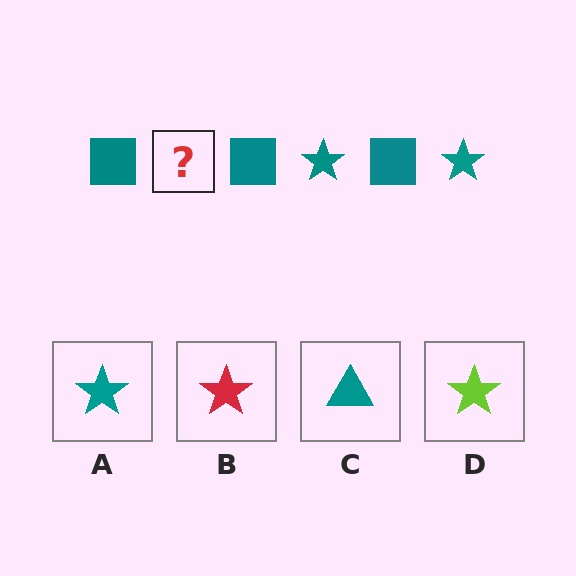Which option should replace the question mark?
Option A.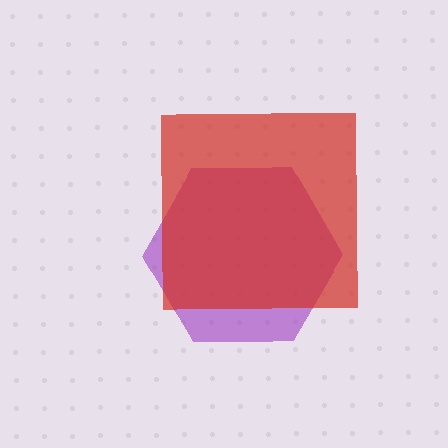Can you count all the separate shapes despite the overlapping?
Yes, there are 2 separate shapes.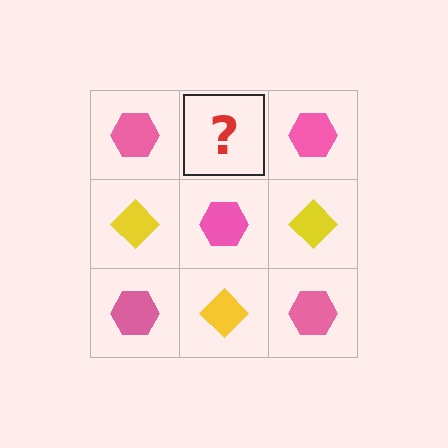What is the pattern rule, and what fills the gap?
The rule is that it alternates pink hexagon and yellow diamond in a checkerboard pattern. The gap should be filled with a yellow diamond.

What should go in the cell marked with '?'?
The missing cell should contain a yellow diamond.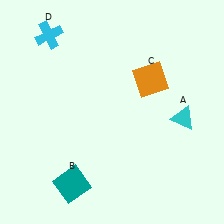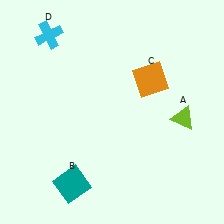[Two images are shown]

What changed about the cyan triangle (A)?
In Image 1, A is cyan. In Image 2, it changed to lime.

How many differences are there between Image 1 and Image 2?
There is 1 difference between the two images.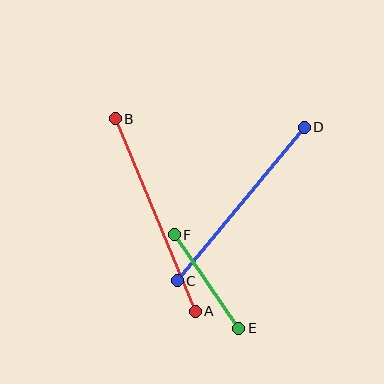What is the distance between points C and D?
The distance is approximately 199 pixels.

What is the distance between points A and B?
The distance is approximately 208 pixels.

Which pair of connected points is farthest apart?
Points A and B are farthest apart.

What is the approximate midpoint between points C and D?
The midpoint is at approximately (241, 204) pixels.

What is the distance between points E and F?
The distance is approximately 114 pixels.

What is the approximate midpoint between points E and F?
The midpoint is at approximately (206, 282) pixels.